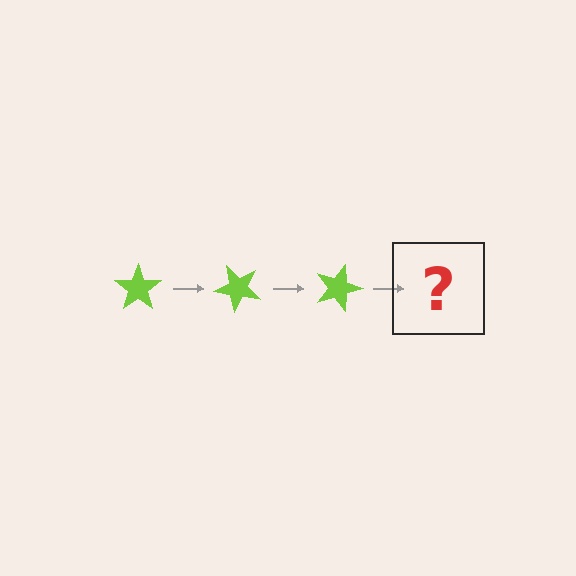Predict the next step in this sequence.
The next step is a lime star rotated 135 degrees.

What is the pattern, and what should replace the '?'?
The pattern is that the star rotates 45 degrees each step. The '?' should be a lime star rotated 135 degrees.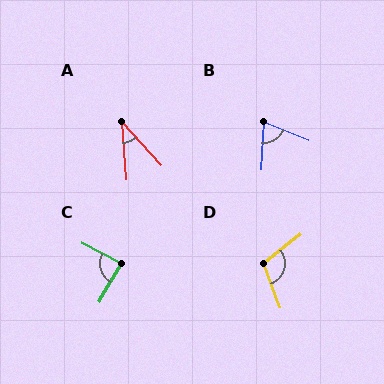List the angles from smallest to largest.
A (38°), B (71°), C (87°), D (108°).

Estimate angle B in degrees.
Approximately 71 degrees.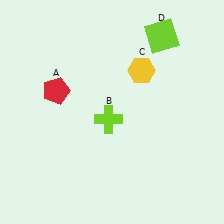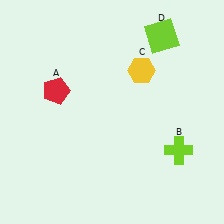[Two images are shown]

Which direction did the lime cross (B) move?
The lime cross (B) moved right.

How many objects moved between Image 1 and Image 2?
1 object moved between the two images.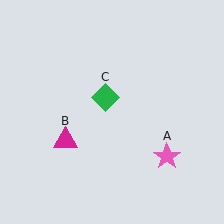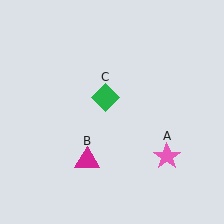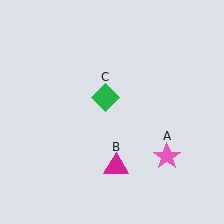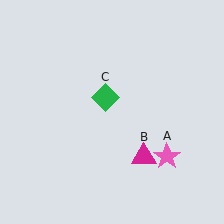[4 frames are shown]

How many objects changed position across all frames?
1 object changed position: magenta triangle (object B).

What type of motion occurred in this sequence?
The magenta triangle (object B) rotated counterclockwise around the center of the scene.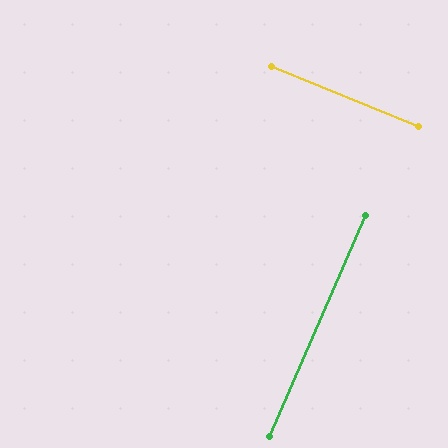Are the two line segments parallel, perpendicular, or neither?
Perpendicular — they meet at approximately 89°.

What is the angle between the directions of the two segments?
Approximately 89 degrees.